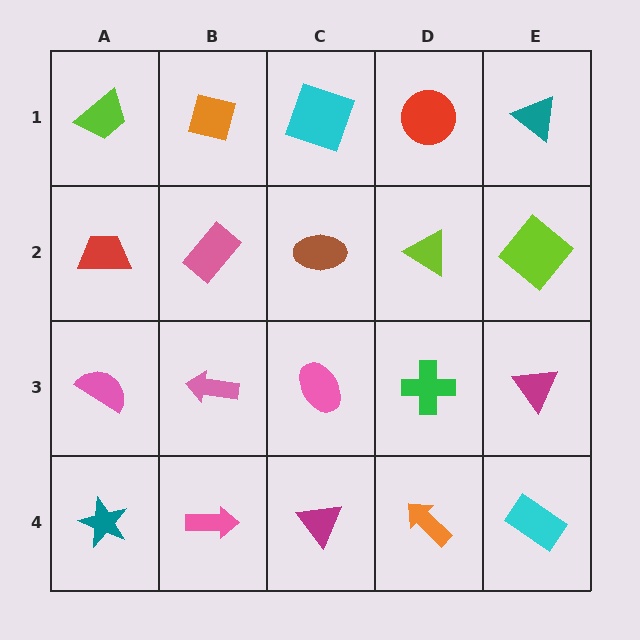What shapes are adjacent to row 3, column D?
A lime triangle (row 2, column D), an orange arrow (row 4, column D), a pink ellipse (row 3, column C), a magenta triangle (row 3, column E).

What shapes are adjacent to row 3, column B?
A pink rectangle (row 2, column B), a pink arrow (row 4, column B), a pink semicircle (row 3, column A), a pink ellipse (row 3, column C).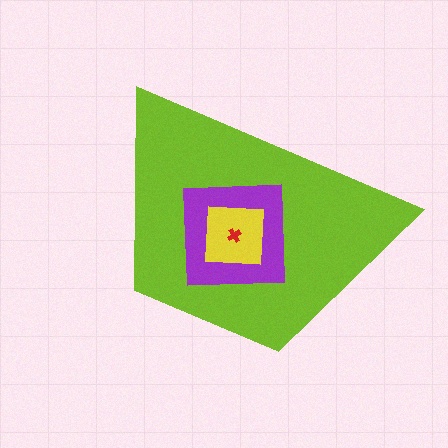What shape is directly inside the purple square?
The yellow square.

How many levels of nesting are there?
4.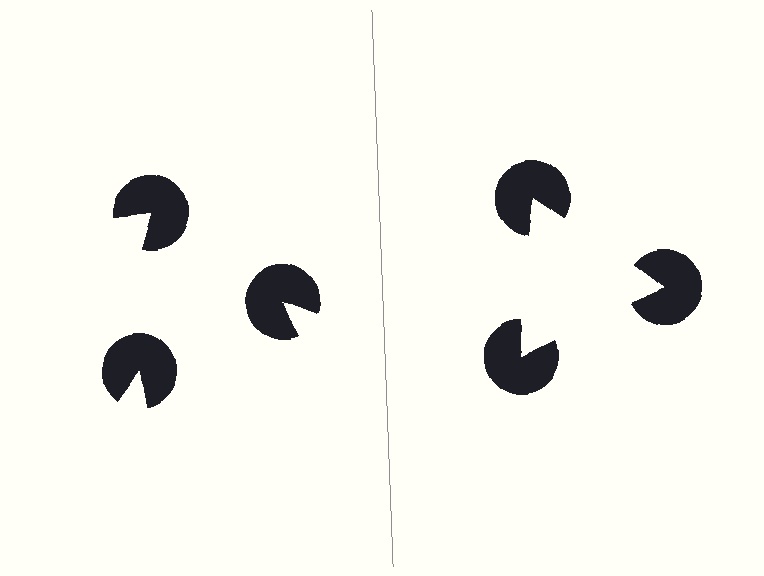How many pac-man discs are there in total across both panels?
6 — 3 on each side.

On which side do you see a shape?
An illusory triangle appears on the right side. On the left side the wedge cuts are rotated, so no coherent shape forms.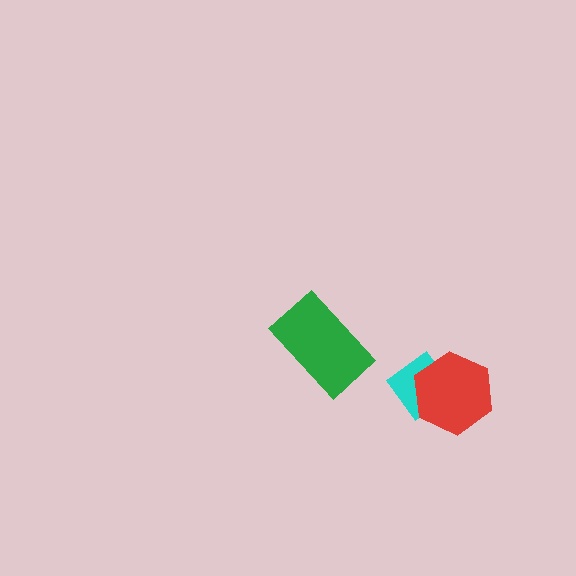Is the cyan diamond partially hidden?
Yes, it is partially covered by another shape.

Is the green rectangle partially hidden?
No, no other shape covers it.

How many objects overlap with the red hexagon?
1 object overlaps with the red hexagon.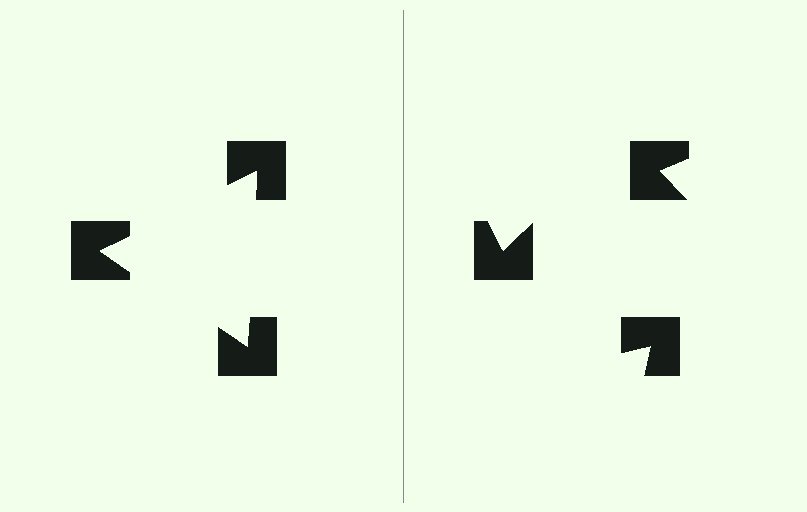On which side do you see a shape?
An illusory triangle appears on the left side. On the right side the wedge cuts are rotated, so no coherent shape forms.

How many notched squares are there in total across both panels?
6 — 3 on each side.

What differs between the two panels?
The notched squares are positioned identically on both sides; only the wedge orientations differ. On the left they align to a triangle; on the right they are misaligned.